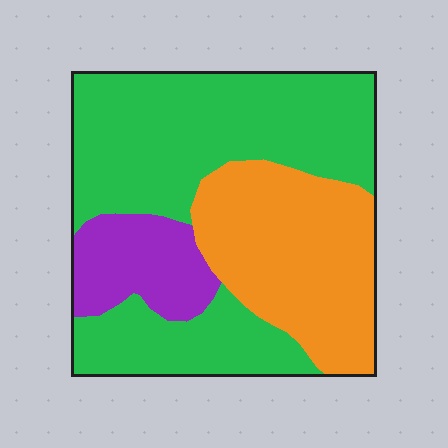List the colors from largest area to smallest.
From largest to smallest: green, orange, purple.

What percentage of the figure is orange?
Orange covers about 30% of the figure.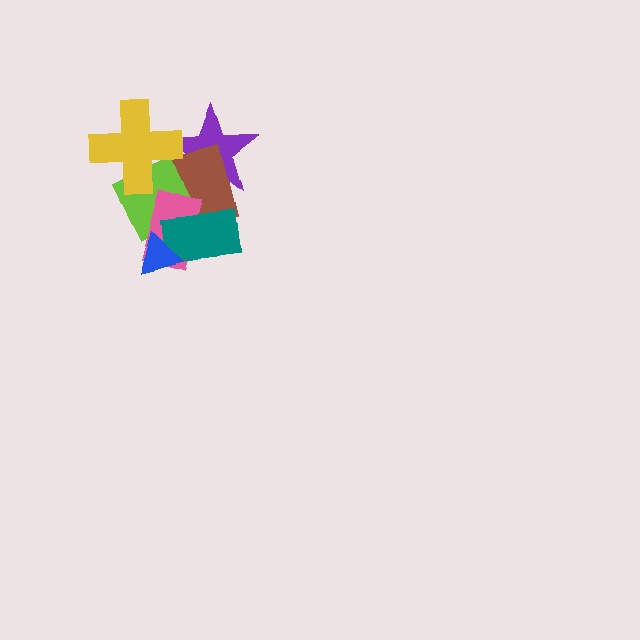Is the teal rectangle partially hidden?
Yes, it is partially covered by another shape.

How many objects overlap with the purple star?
3 objects overlap with the purple star.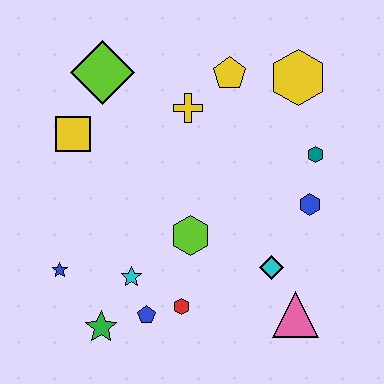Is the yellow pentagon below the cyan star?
No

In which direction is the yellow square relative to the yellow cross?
The yellow square is to the left of the yellow cross.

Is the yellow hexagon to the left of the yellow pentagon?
No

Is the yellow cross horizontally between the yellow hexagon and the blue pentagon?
Yes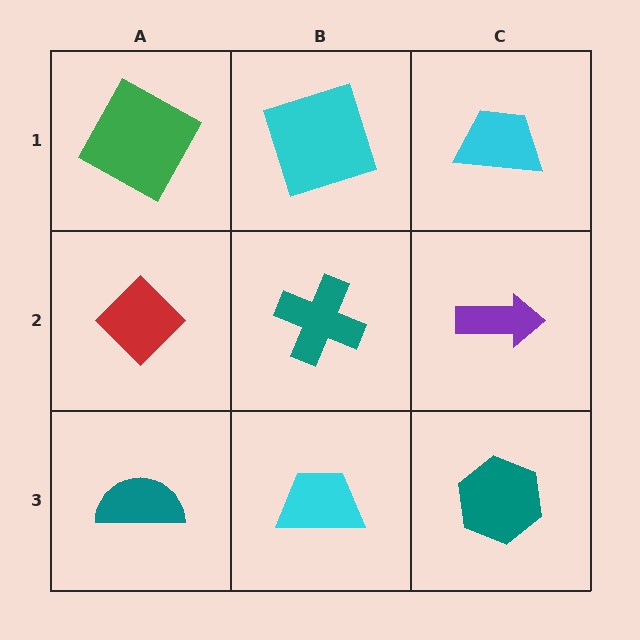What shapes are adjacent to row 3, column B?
A teal cross (row 2, column B), a teal semicircle (row 3, column A), a teal hexagon (row 3, column C).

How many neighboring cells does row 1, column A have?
2.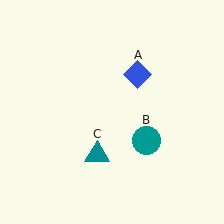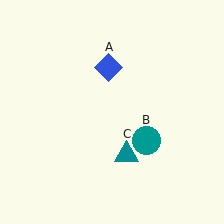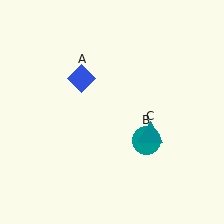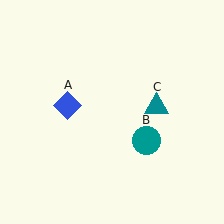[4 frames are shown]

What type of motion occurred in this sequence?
The blue diamond (object A), teal triangle (object C) rotated counterclockwise around the center of the scene.